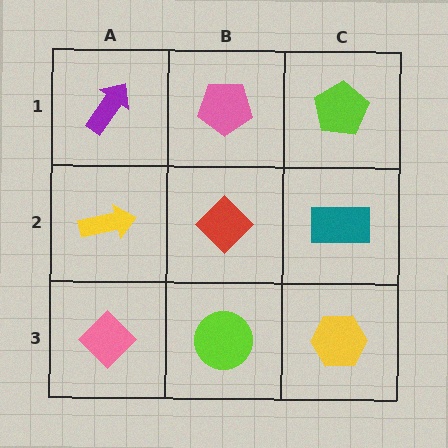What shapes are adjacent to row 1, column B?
A red diamond (row 2, column B), a purple arrow (row 1, column A), a lime pentagon (row 1, column C).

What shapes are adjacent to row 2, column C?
A lime pentagon (row 1, column C), a yellow hexagon (row 3, column C), a red diamond (row 2, column B).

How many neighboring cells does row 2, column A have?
3.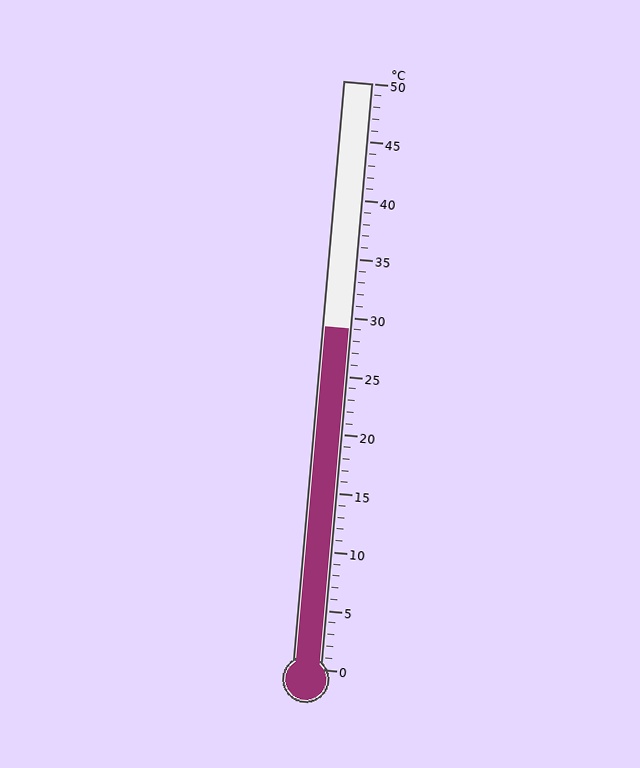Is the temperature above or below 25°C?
The temperature is above 25°C.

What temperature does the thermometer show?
The thermometer shows approximately 29°C.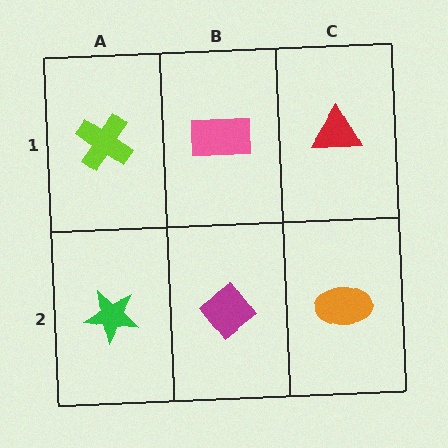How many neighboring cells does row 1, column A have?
2.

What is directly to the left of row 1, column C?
A pink rectangle.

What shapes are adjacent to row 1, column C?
An orange ellipse (row 2, column C), a pink rectangle (row 1, column B).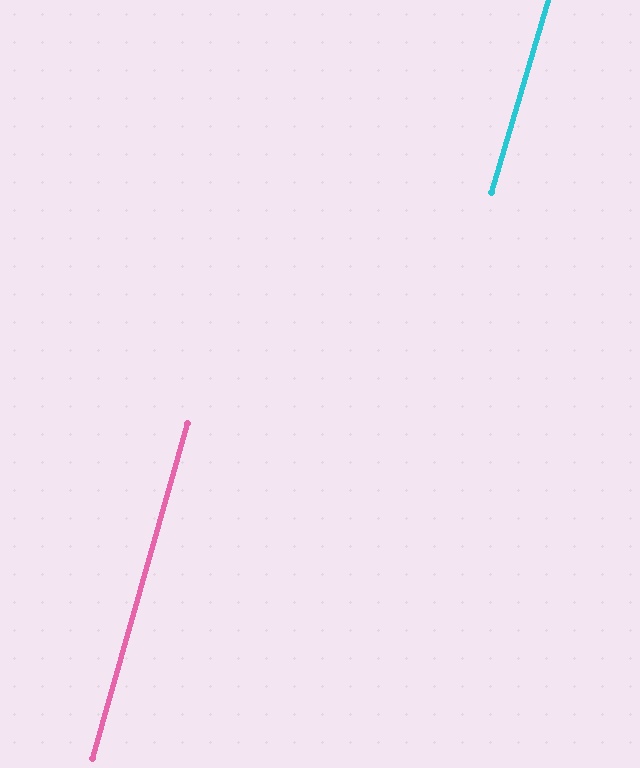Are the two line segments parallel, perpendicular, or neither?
Parallel — their directions differ by only 0.7°.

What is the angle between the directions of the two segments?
Approximately 1 degree.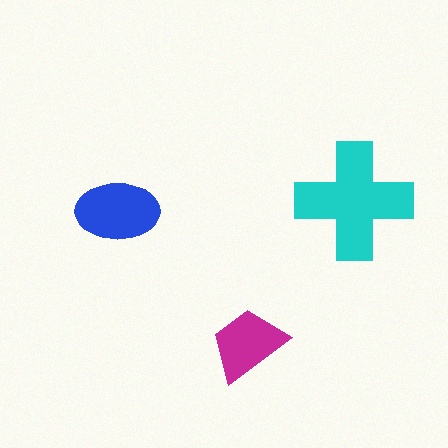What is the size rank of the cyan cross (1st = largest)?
1st.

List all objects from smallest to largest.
The magenta trapezoid, the blue ellipse, the cyan cross.